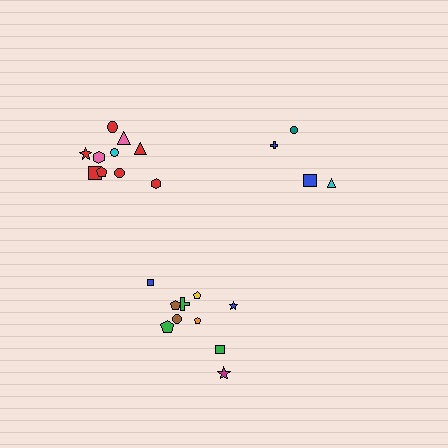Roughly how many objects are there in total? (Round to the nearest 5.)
Roughly 25 objects in total.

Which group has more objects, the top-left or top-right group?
The top-left group.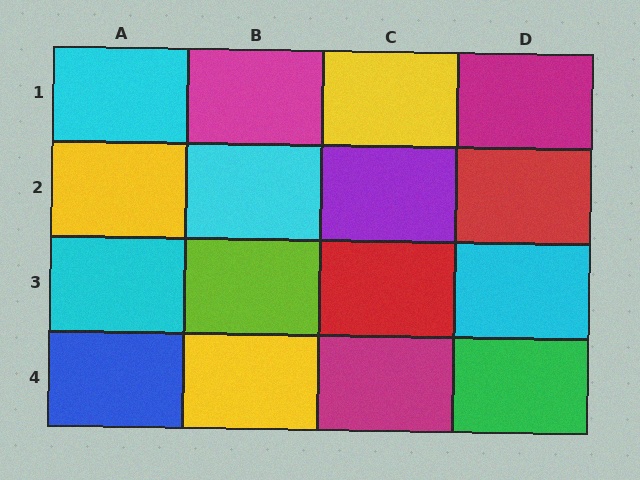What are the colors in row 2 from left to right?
Yellow, cyan, purple, red.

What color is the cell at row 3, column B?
Lime.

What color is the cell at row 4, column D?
Green.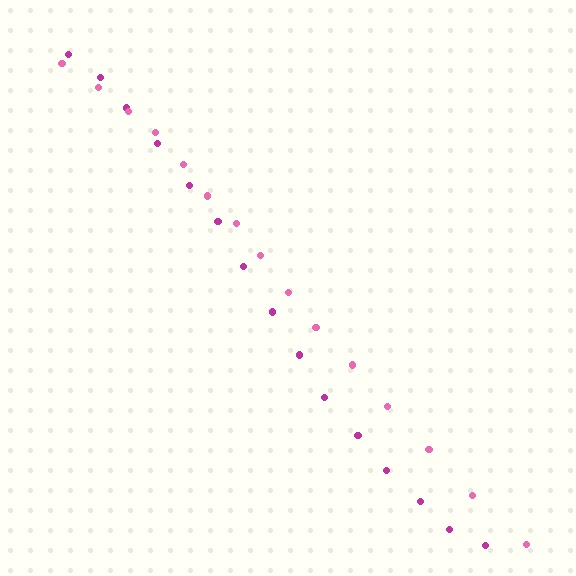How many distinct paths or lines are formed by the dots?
There are 2 distinct paths.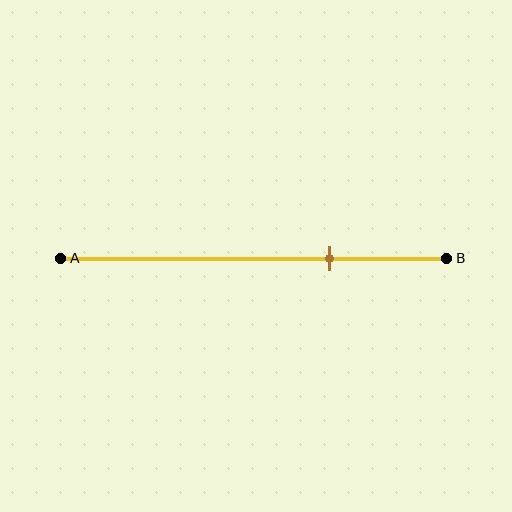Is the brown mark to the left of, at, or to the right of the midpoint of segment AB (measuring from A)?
The brown mark is to the right of the midpoint of segment AB.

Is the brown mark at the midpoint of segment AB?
No, the mark is at about 70% from A, not at the 50% midpoint.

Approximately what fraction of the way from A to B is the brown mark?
The brown mark is approximately 70% of the way from A to B.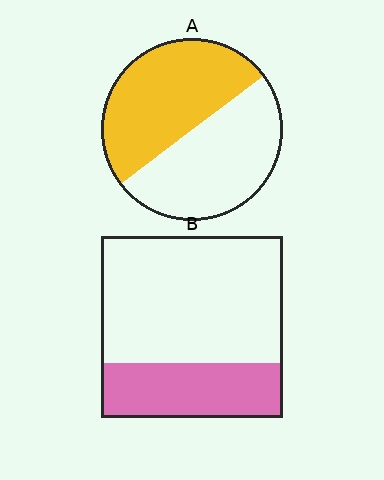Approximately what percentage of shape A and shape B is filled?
A is approximately 50% and B is approximately 30%.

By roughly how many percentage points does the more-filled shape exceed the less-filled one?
By roughly 20 percentage points (A over B).